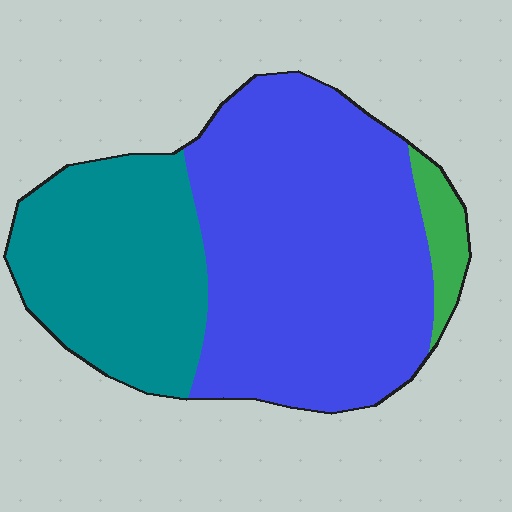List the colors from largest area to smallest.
From largest to smallest: blue, teal, green.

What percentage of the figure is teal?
Teal covers 34% of the figure.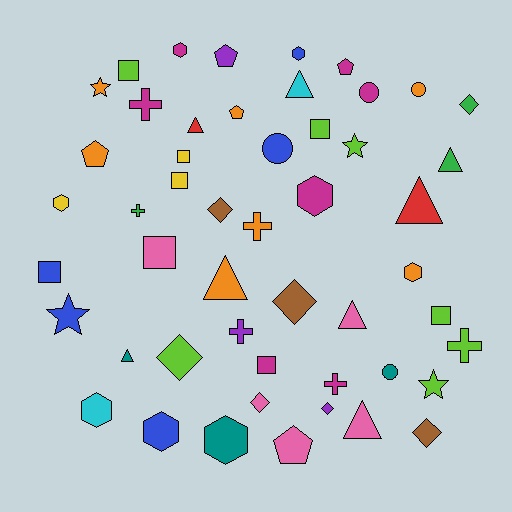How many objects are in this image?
There are 50 objects.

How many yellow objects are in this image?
There are 3 yellow objects.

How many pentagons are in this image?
There are 5 pentagons.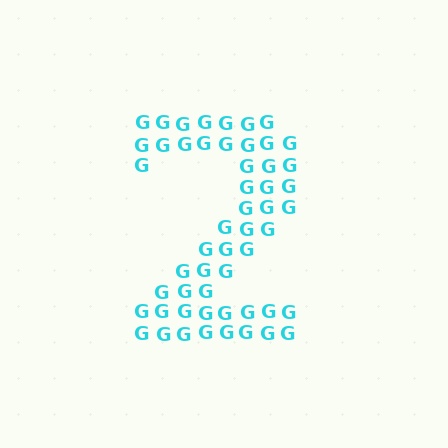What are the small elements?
The small elements are letter G's.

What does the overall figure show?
The overall figure shows the digit 2.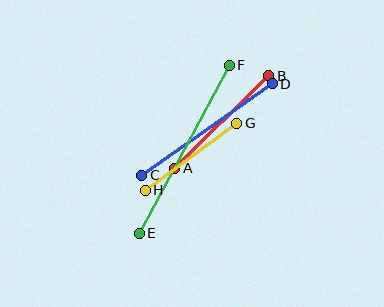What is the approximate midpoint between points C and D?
The midpoint is at approximately (207, 129) pixels.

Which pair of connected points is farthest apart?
Points E and F are farthest apart.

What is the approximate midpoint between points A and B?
The midpoint is at approximately (222, 122) pixels.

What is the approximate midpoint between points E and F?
The midpoint is at approximately (184, 149) pixels.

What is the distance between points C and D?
The distance is approximately 159 pixels.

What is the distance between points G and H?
The distance is approximately 114 pixels.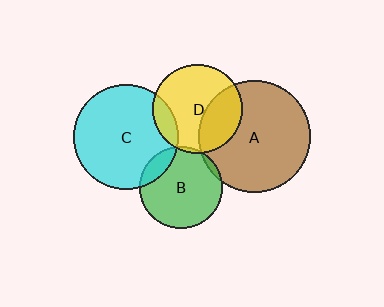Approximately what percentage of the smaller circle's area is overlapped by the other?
Approximately 15%.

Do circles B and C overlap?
Yes.